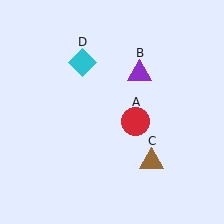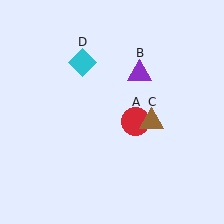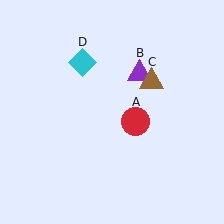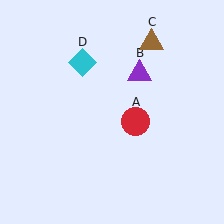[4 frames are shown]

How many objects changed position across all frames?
1 object changed position: brown triangle (object C).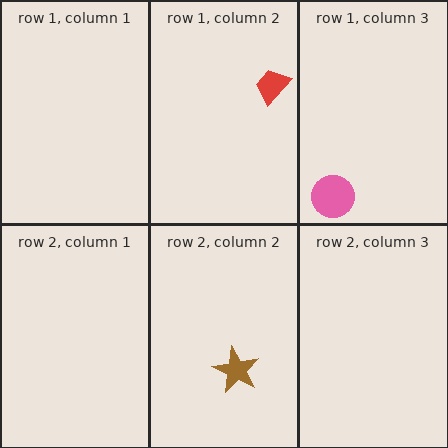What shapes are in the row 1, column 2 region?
The red trapezoid.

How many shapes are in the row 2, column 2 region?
1.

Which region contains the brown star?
The row 2, column 2 region.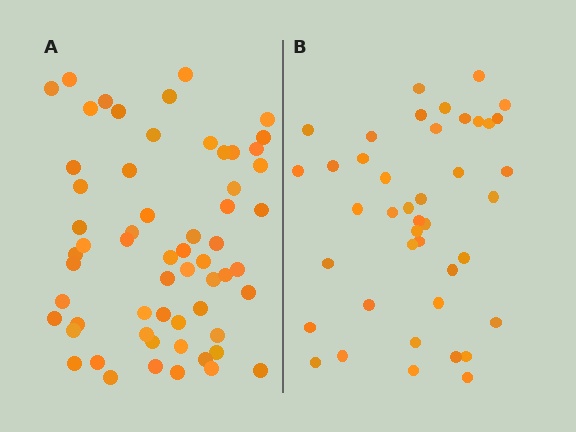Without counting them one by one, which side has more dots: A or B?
Region A (the left region) has more dots.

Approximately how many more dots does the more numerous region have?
Region A has approximately 20 more dots than region B.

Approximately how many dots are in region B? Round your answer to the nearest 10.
About 40 dots. (The exact count is 42, which rounds to 40.)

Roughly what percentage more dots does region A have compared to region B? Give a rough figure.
About 45% more.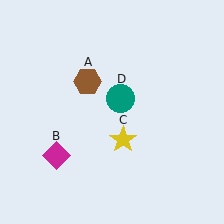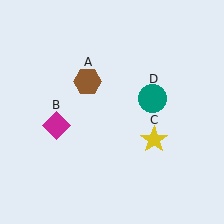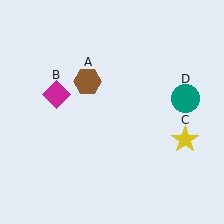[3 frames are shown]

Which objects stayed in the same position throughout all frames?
Brown hexagon (object A) remained stationary.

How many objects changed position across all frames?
3 objects changed position: magenta diamond (object B), yellow star (object C), teal circle (object D).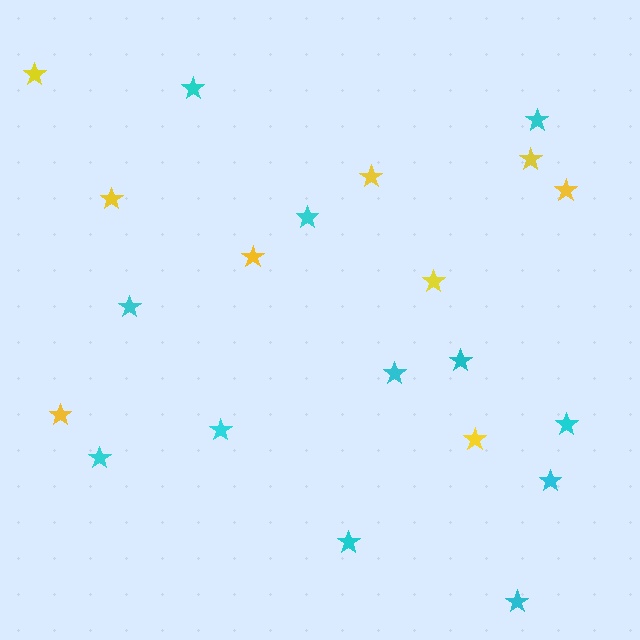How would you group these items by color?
There are 2 groups: one group of cyan stars (12) and one group of yellow stars (9).